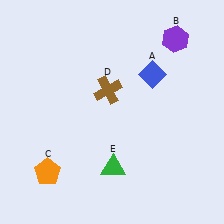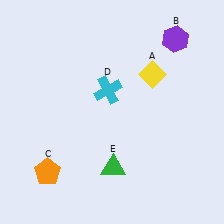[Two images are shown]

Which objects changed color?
A changed from blue to yellow. D changed from brown to cyan.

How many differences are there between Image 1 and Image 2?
There are 2 differences between the two images.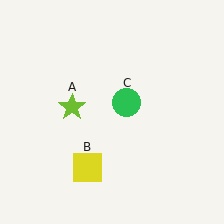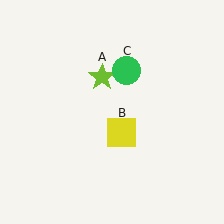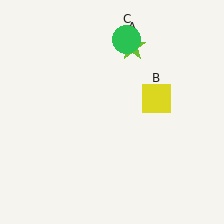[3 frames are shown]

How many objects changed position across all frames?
3 objects changed position: lime star (object A), yellow square (object B), green circle (object C).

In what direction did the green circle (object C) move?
The green circle (object C) moved up.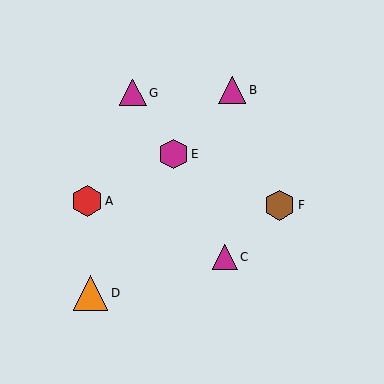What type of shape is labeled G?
Shape G is a magenta triangle.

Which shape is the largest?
The orange triangle (labeled D) is the largest.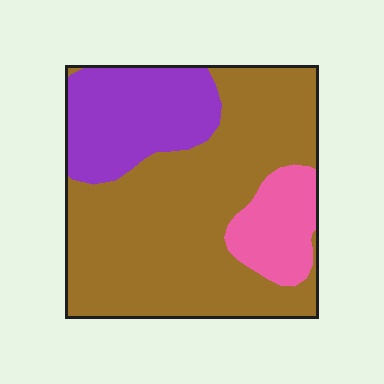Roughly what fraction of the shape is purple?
Purple covers roughly 25% of the shape.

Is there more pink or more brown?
Brown.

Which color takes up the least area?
Pink, at roughly 15%.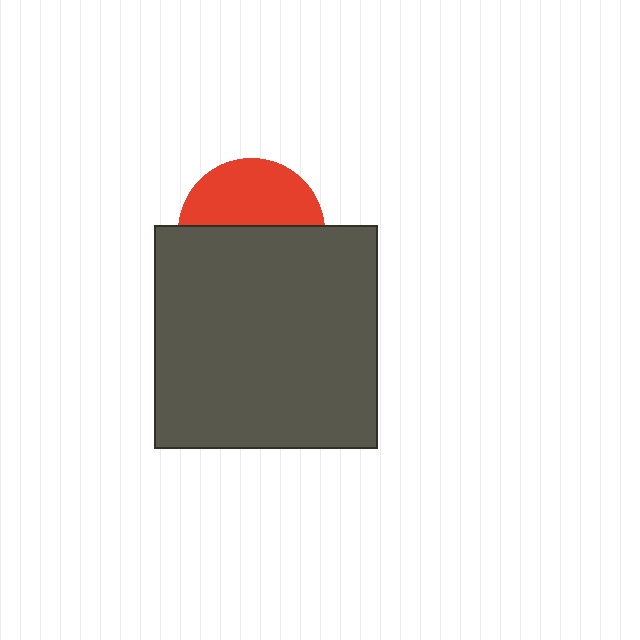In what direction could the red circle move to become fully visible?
The red circle could move up. That would shift it out from behind the dark gray square entirely.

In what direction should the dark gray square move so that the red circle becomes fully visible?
The dark gray square should move down. That is the shortest direction to clear the overlap and leave the red circle fully visible.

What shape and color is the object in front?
The object in front is a dark gray square.